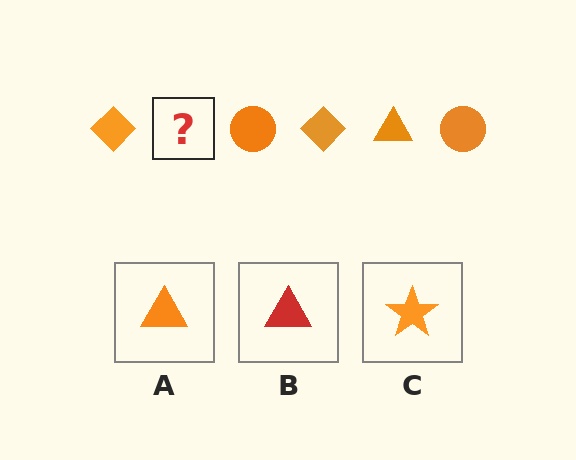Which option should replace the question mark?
Option A.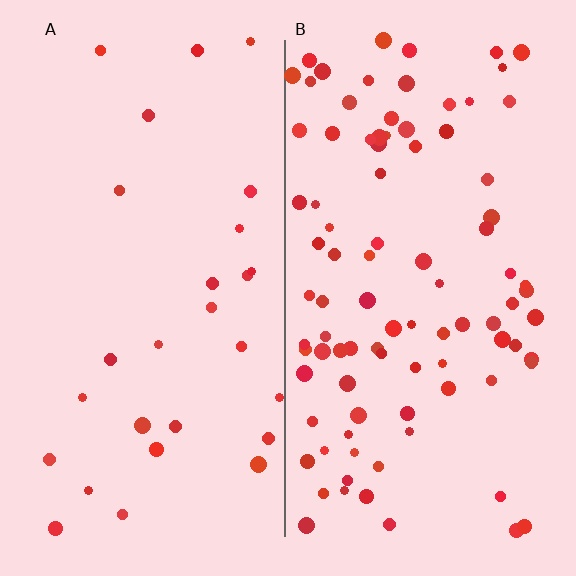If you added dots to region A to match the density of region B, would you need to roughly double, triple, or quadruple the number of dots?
Approximately triple.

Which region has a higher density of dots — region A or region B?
B (the right).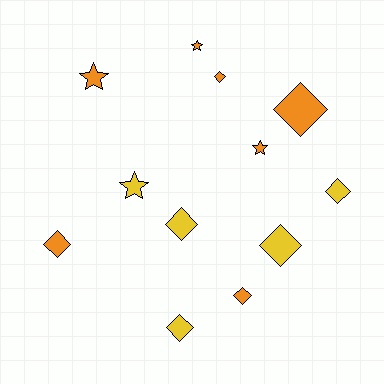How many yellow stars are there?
There is 1 yellow star.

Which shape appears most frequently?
Diamond, with 8 objects.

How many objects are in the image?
There are 12 objects.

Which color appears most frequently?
Orange, with 7 objects.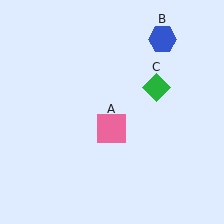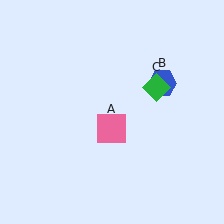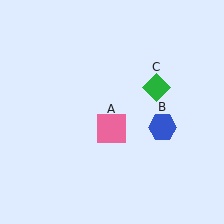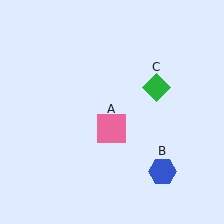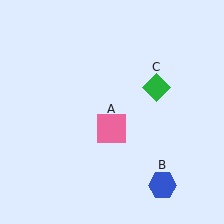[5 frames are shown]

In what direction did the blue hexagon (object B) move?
The blue hexagon (object B) moved down.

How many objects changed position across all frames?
1 object changed position: blue hexagon (object B).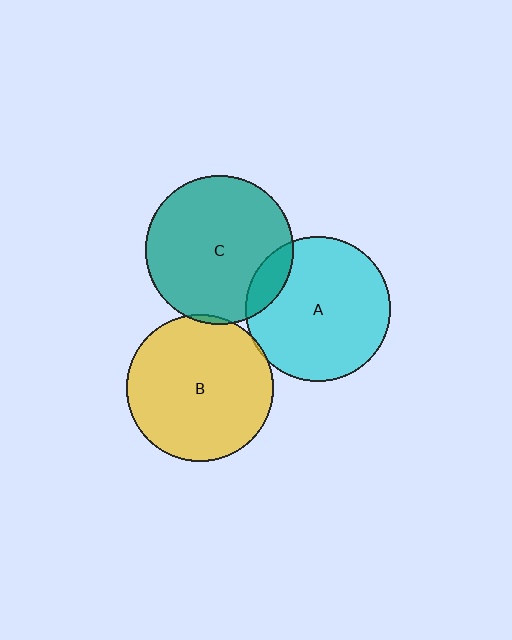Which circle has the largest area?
Circle C (teal).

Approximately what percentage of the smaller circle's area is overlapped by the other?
Approximately 10%.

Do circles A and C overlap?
Yes.